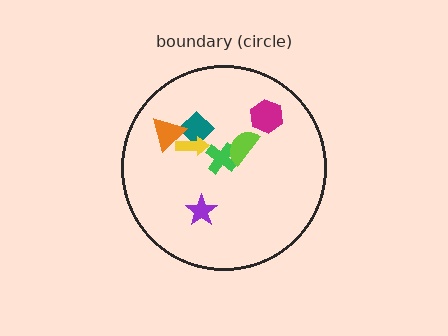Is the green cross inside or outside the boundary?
Inside.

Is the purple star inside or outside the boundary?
Inside.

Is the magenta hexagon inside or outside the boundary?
Inside.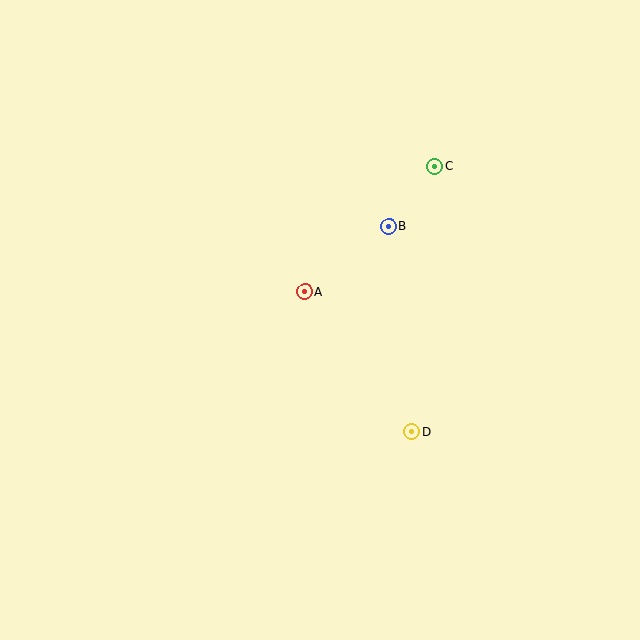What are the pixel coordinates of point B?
Point B is at (389, 226).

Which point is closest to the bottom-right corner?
Point D is closest to the bottom-right corner.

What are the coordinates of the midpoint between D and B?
The midpoint between D and B is at (400, 329).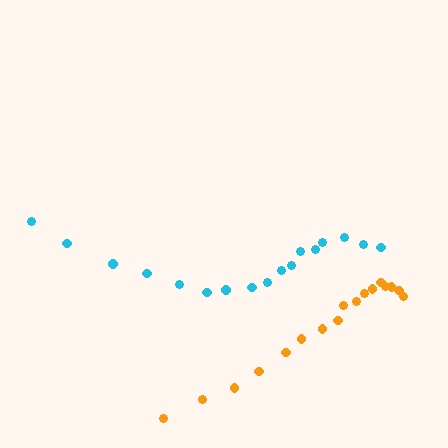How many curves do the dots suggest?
There are 2 distinct paths.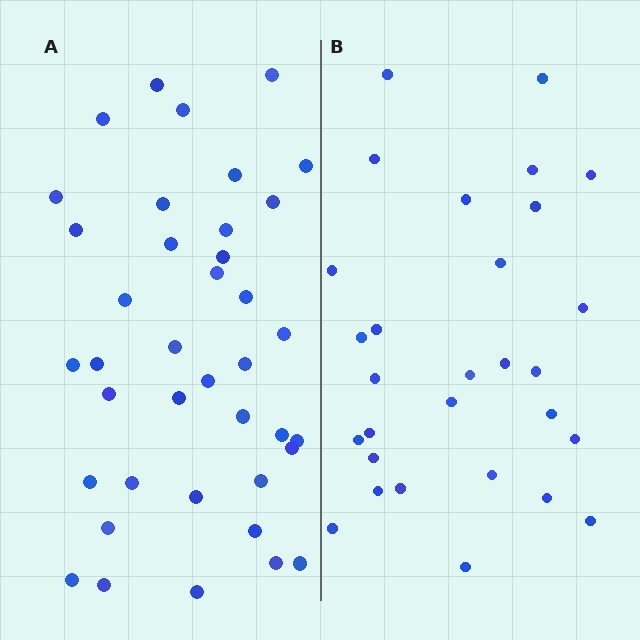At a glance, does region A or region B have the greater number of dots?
Region A (the left region) has more dots.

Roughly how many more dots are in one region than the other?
Region A has roughly 10 or so more dots than region B.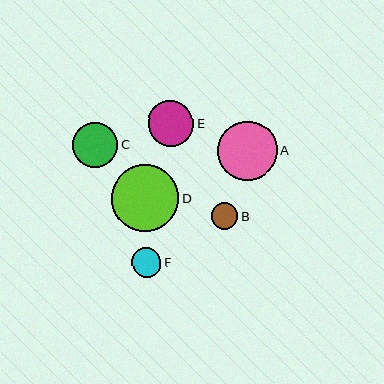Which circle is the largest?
Circle D is the largest with a size of approximately 67 pixels.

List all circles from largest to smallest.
From largest to smallest: D, A, E, C, F, B.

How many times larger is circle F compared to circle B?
Circle F is approximately 1.1 times the size of circle B.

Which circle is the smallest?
Circle B is the smallest with a size of approximately 27 pixels.